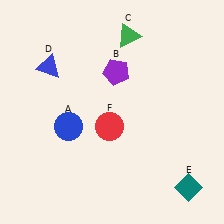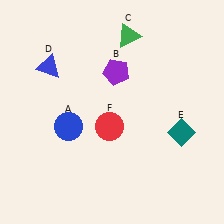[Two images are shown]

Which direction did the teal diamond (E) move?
The teal diamond (E) moved up.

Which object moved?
The teal diamond (E) moved up.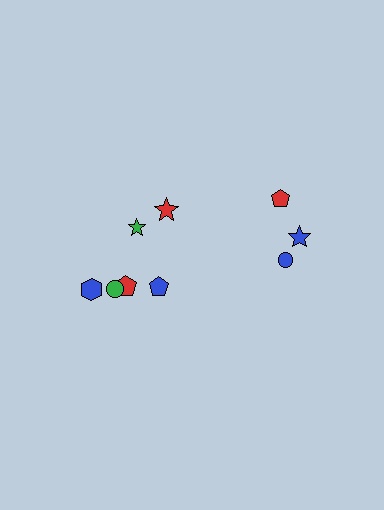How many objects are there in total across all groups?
There are 9 objects.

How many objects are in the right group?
There are 3 objects.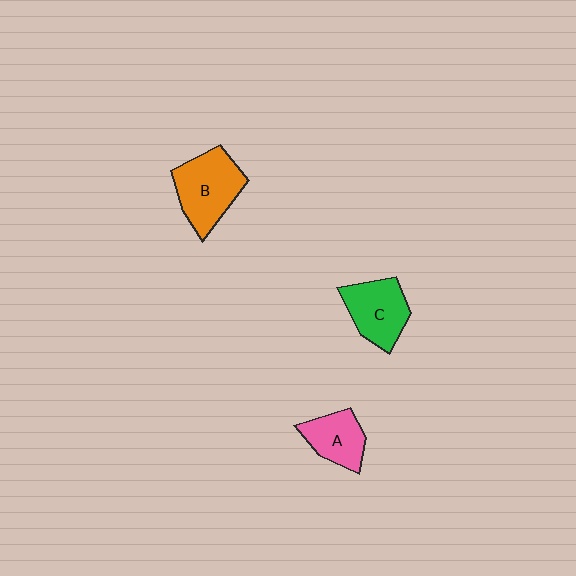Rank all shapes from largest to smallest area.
From largest to smallest: B (orange), C (green), A (pink).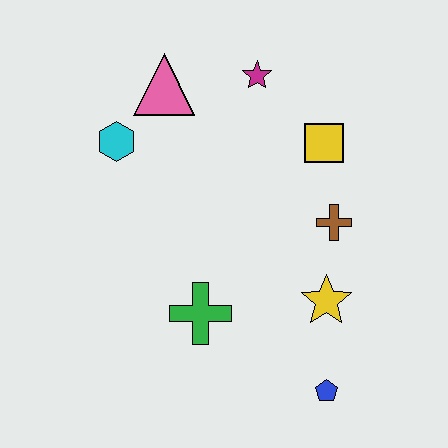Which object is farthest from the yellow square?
The blue pentagon is farthest from the yellow square.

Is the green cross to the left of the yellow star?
Yes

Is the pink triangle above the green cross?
Yes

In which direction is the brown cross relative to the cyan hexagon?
The brown cross is to the right of the cyan hexagon.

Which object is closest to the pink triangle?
The cyan hexagon is closest to the pink triangle.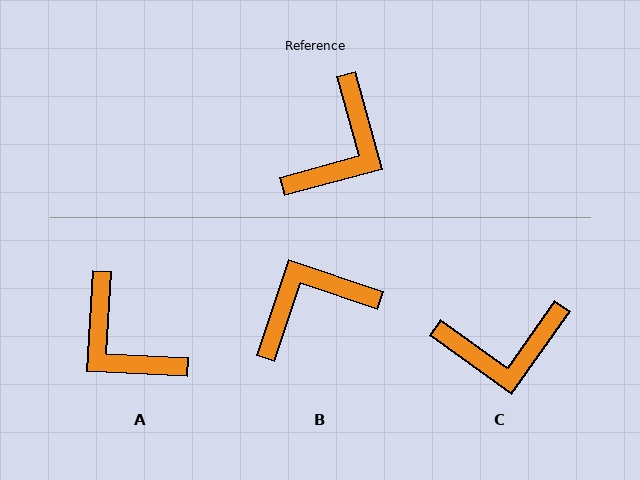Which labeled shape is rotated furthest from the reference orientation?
B, about 146 degrees away.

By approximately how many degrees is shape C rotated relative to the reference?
Approximately 51 degrees clockwise.